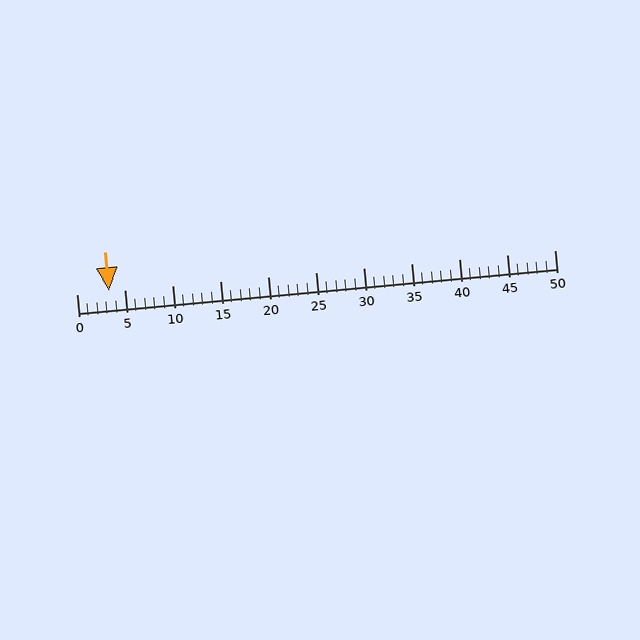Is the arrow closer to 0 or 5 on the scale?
The arrow is closer to 5.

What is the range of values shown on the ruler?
The ruler shows values from 0 to 50.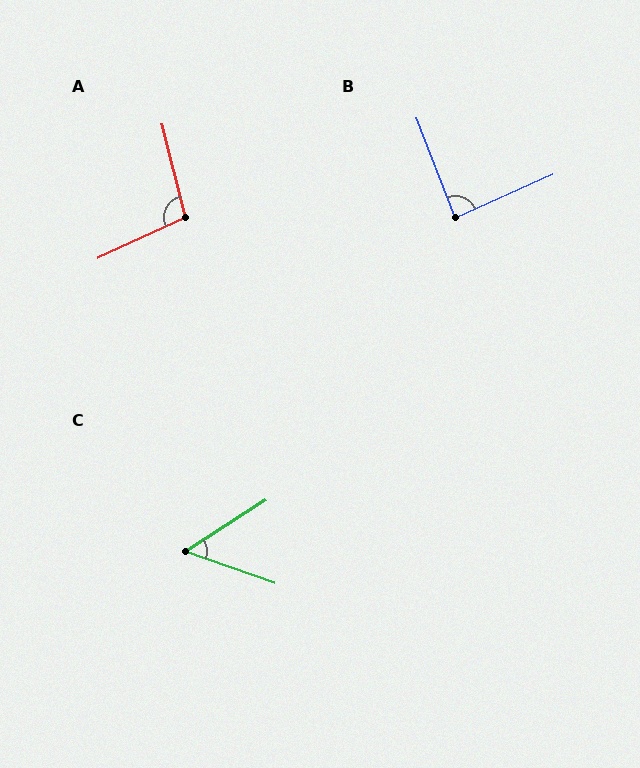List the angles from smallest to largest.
C (52°), B (87°), A (101°).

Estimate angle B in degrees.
Approximately 87 degrees.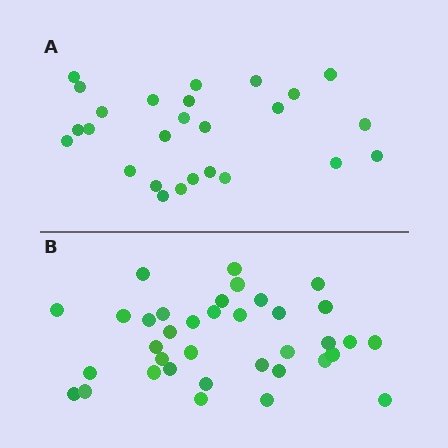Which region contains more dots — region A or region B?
Region B (the bottom region) has more dots.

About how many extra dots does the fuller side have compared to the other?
Region B has roughly 10 or so more dots than region A.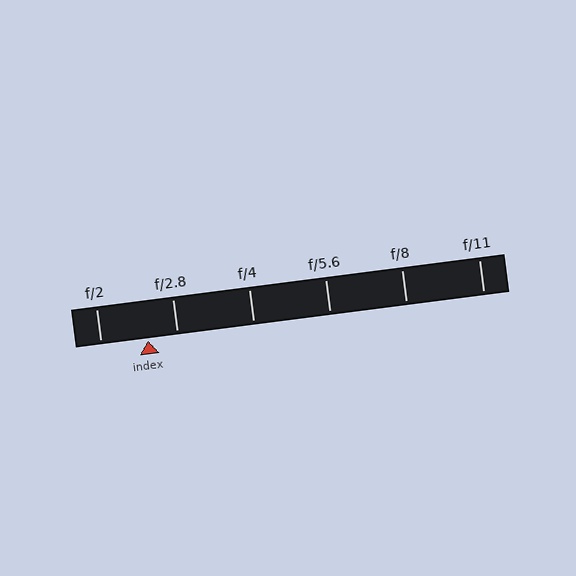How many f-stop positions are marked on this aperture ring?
There are 6 f-stop positions marked.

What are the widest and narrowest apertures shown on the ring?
The widest aperture shown is f/2 and the narrowest is f/11.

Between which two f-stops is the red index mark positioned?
The index mark is between f/2 and f/2.8.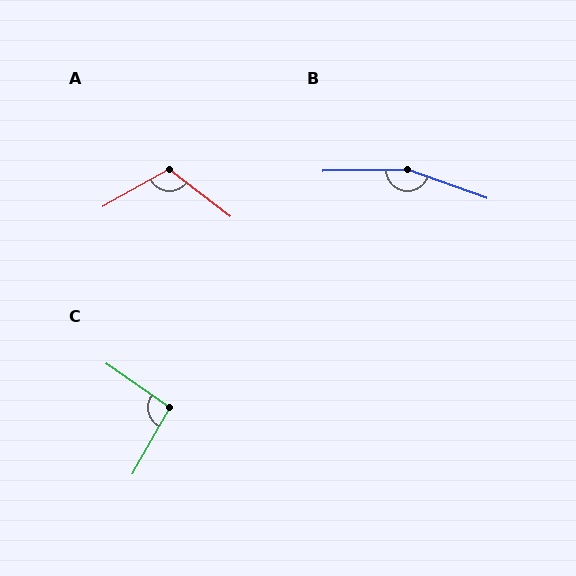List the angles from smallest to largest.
C (96°), A (113°), B (159°).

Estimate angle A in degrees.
Approximately 113 degrees.